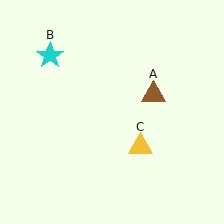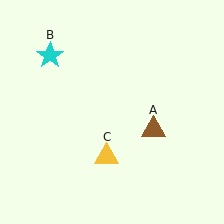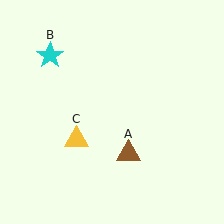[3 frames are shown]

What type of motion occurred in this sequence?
The brown triangle (object A), yellow triangle (object C) rotated clockwise around the center of the scene.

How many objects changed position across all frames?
2 objects changed position: brown triangle (object A), yellow triangle (object C).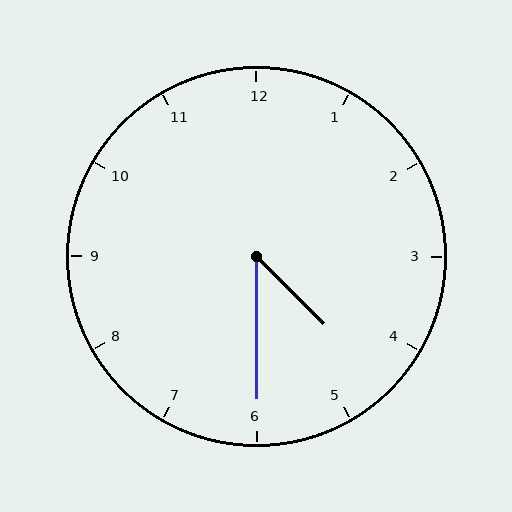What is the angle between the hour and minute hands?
Approximately 45 degrees.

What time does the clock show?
4:30.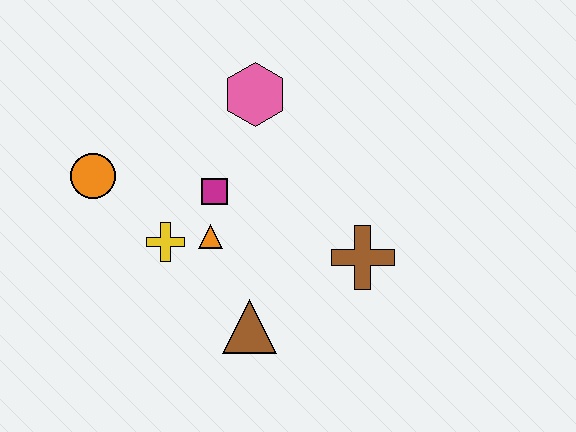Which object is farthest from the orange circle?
The brown cross is farthest from the orange circle.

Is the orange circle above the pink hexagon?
No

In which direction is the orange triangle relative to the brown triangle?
The orange triangle is above the brown triangle.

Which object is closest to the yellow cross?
The orange triangle is closest to the yellow cross.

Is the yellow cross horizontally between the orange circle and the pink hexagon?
Yes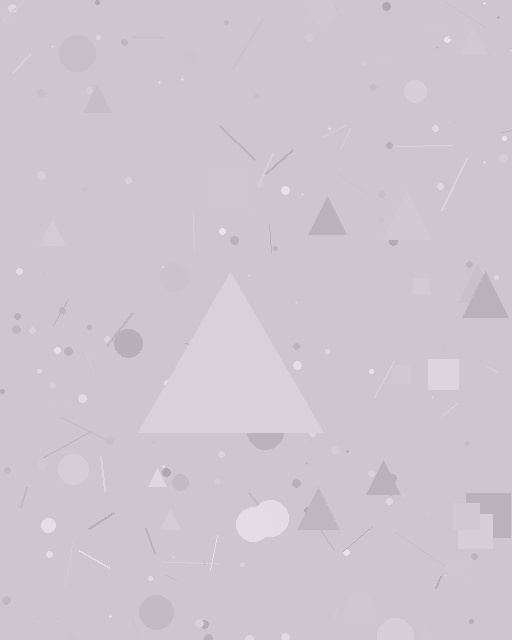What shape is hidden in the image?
A triangle is hidden in the image.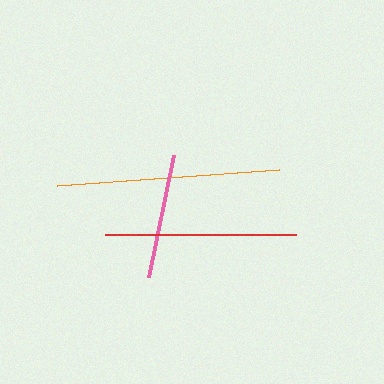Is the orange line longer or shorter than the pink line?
The orange line is longer than the pink line.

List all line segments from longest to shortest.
From longest to shortest: orange, red, pink.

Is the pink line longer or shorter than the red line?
The red line is longer than the pink line.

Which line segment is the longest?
The orange line is the longest at approximately 222 pixels.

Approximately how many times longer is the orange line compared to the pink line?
The orange line is approximately 1.8 times the length of the pink line.